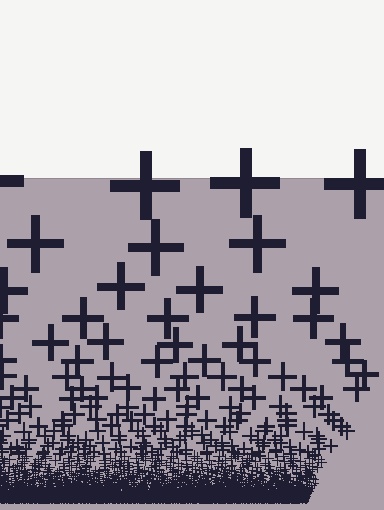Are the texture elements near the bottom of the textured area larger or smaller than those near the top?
Smaller. The gradient is inverted — elements near the bottom are smaller and denser.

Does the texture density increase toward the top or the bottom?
Density increases toward the bottom.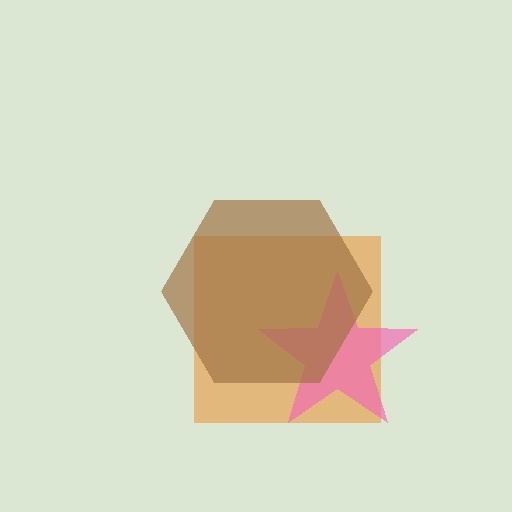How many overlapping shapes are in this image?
There are 3 overlapping shapes in the image.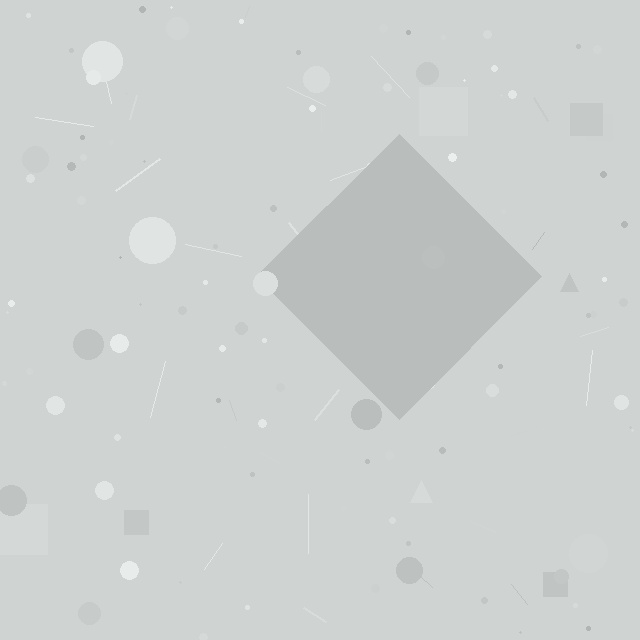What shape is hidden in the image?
A diamond is hidden in the image.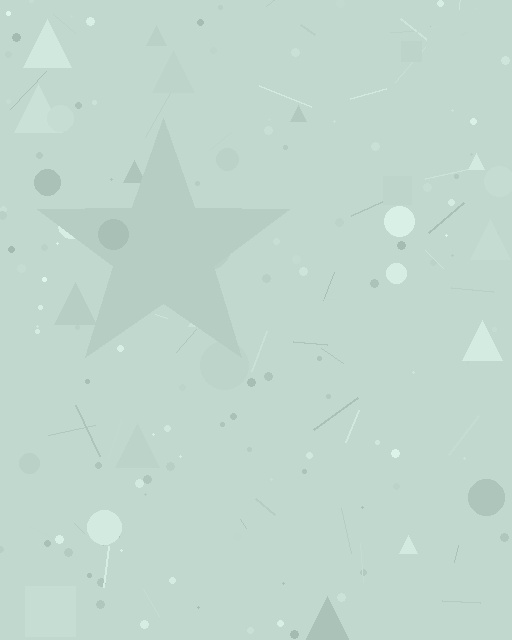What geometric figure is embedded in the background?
A star is embedded in the background.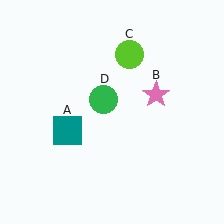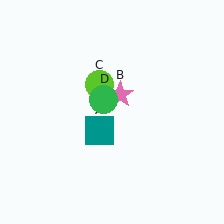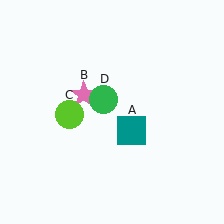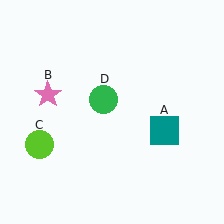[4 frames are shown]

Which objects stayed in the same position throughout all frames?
Green circle (object D) remained stationary.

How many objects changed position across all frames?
3 objects changed position: teal square (object A), pink star (object B), lime circle (object C).